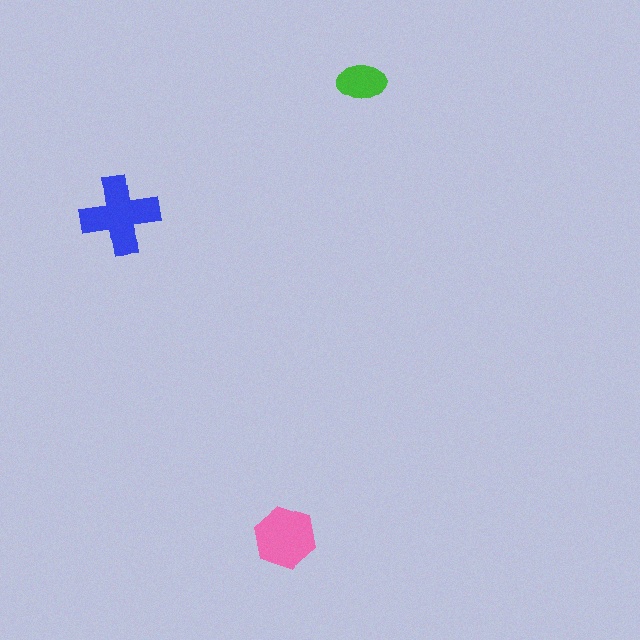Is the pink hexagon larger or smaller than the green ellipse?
Larger.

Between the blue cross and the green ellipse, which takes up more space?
The blue cross.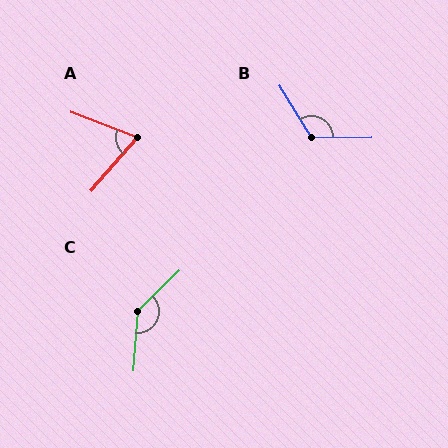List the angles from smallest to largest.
A (70°), B (122°), C (139°).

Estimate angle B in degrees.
Approximately 122 degrees.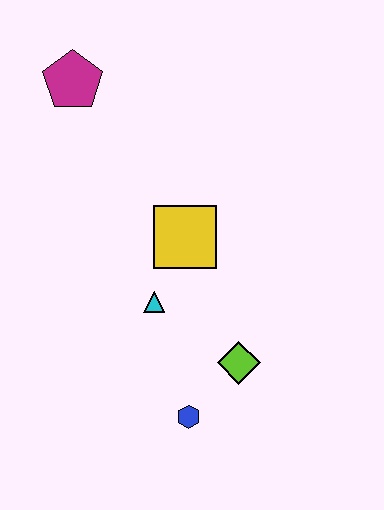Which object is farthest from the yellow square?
The magenta pentagon is farthest from the yellow square.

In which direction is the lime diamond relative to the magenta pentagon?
The lime diamond is below the magenta pentagon.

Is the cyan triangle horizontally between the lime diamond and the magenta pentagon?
Yes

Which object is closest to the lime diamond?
The blue hexagon is closest to the lime diamond.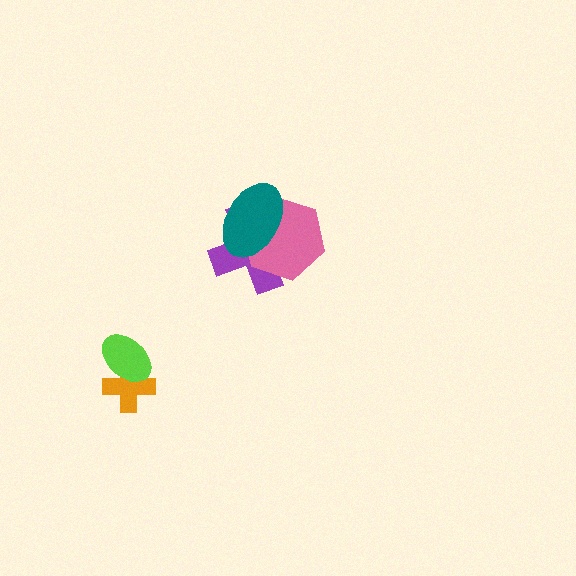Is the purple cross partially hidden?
Yes, it is partially covered by another shape.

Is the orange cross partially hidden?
Yes, it is partially covered by another shape.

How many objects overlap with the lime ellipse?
1 object overlaps with the lime ellipse.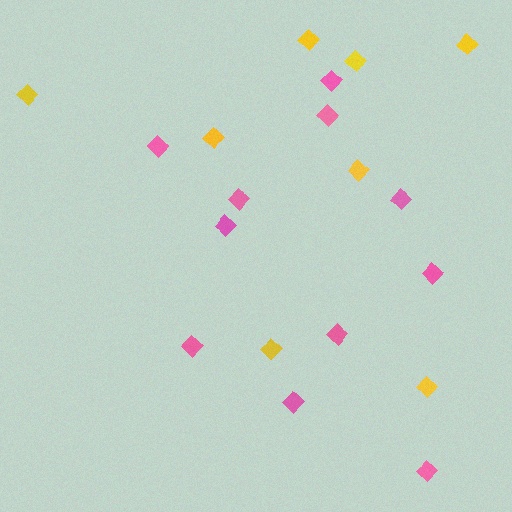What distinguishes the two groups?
There are 2 groups: one group of pink diamonds (11) and one group of yellow diamonds (8).